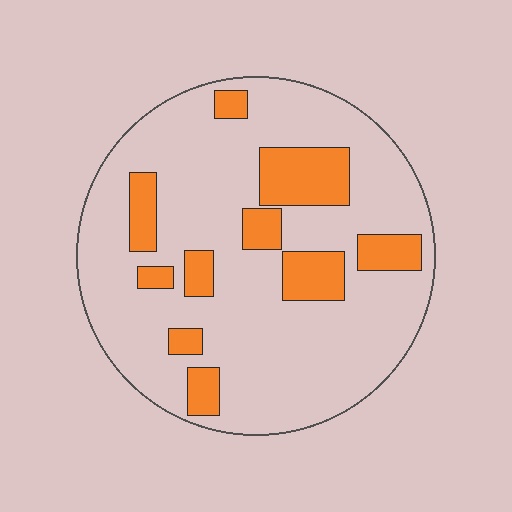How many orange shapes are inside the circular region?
10.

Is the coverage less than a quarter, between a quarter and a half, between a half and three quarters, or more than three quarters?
Less than a quarter.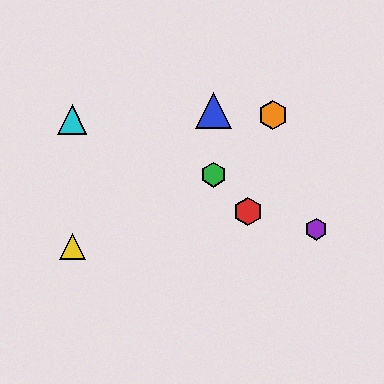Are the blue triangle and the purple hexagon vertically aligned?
No, the blue triangle is at x≈214 and the purple hexagon is at x≈316.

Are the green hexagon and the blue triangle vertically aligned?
Yes, both are at x≈214.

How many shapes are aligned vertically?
2 shapes (the blue triangle, the green hexagon) are aligned vertically.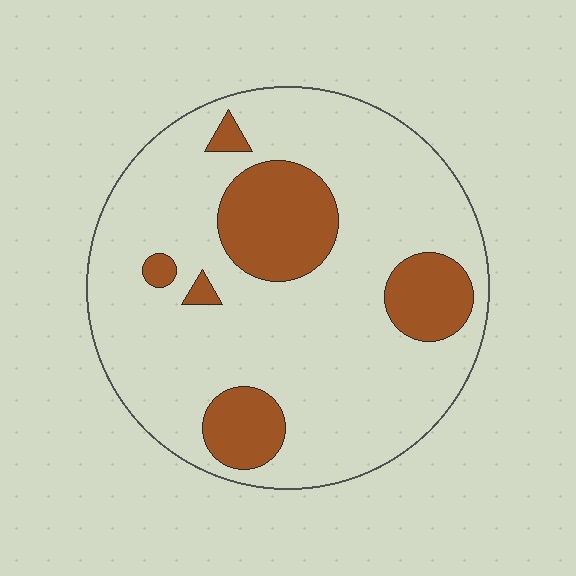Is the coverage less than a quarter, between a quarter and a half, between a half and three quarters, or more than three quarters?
Less than a quarter.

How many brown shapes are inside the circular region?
6.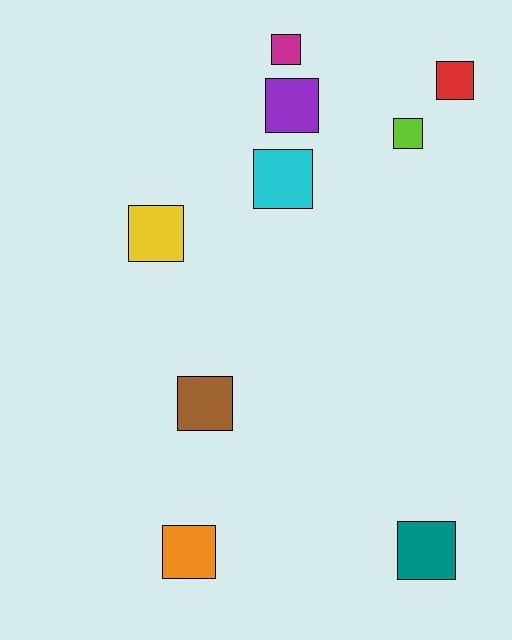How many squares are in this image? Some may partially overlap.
There are 9 squares.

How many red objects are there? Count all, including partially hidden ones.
There is 1 red object.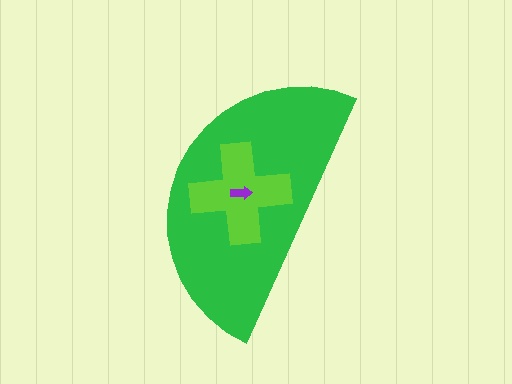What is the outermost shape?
The green semicircle.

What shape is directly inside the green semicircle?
The lime cross.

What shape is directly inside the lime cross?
The purple arrow.